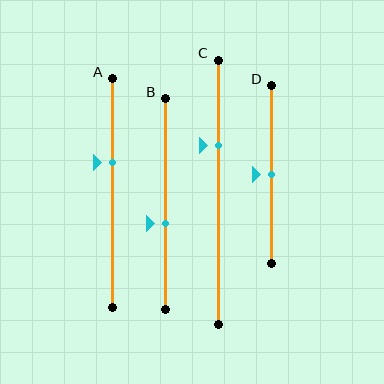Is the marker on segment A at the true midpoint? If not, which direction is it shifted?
No, the marker on segment A is shifted upward by about 13% of the segment length.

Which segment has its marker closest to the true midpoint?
Segment D has its marker closest to the true midpoint.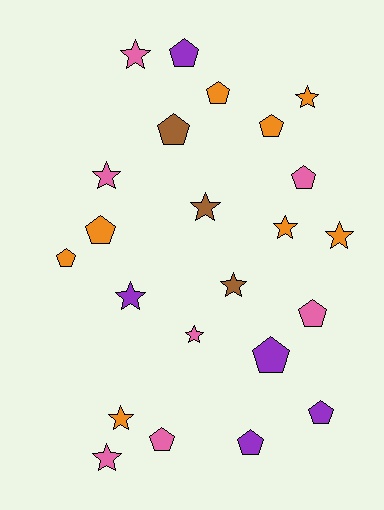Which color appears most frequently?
Orange, with 8 objects.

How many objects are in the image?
There are 23 objects.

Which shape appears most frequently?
Pentagon, with 12 objects.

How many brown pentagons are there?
There is 1 brown pentagon.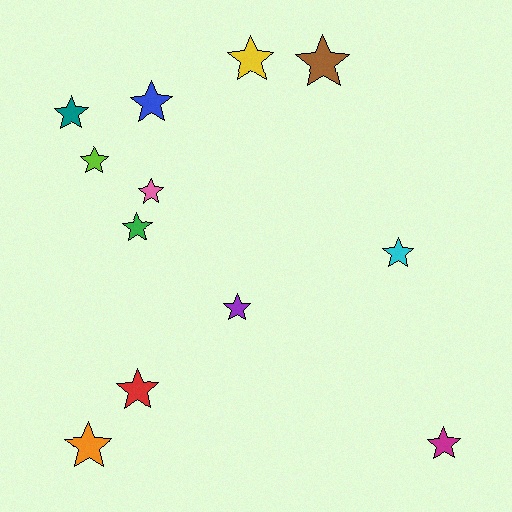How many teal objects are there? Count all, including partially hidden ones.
There is 1 teal object.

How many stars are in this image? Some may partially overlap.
There are 12 stars.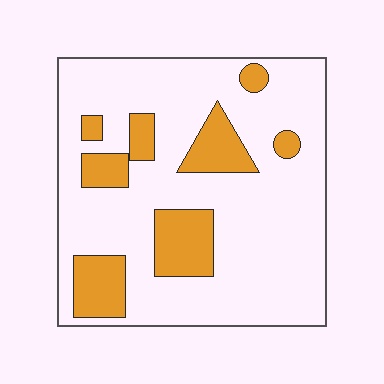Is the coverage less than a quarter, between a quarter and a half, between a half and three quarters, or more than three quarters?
Less than a quarter.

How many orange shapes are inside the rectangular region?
8.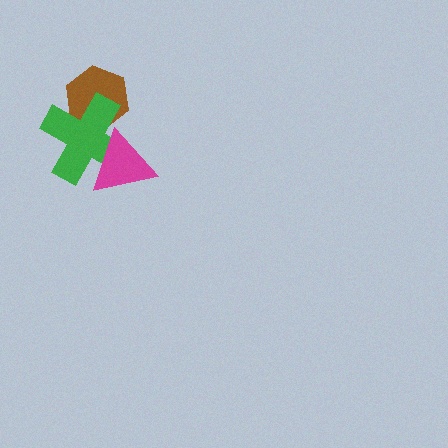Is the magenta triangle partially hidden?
No, no other shape covers it.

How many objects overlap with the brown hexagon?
1 object overlaps with the brown hexagon.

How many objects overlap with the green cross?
2 objects overlap with the green cross.